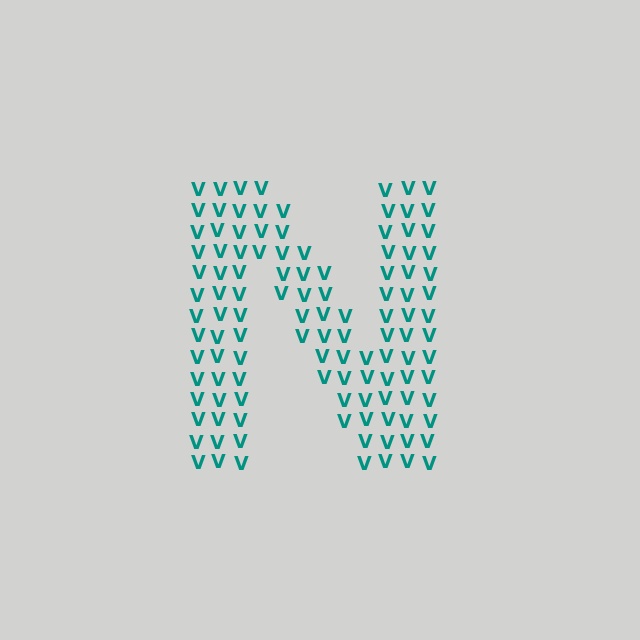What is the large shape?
The large shape is the letter N.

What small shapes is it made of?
It is made of small letter V's.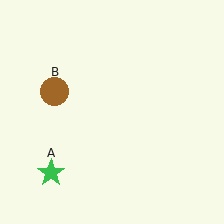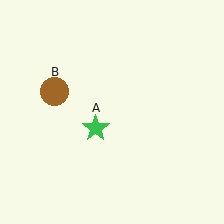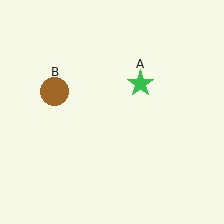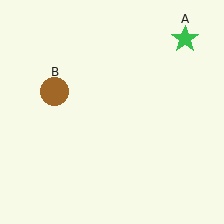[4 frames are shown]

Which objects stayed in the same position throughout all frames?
Brown circle (object B) remained stationary.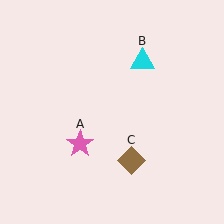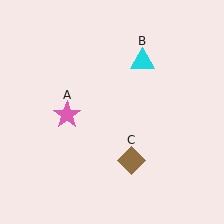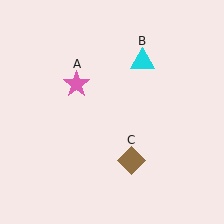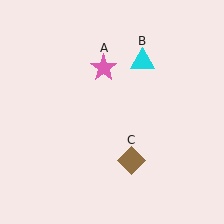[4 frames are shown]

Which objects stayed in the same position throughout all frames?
Cyan triangle (object B) and brown diamond (object C) remained stationary.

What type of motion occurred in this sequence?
The pink star (object A) rotated clockwise around the center of the scene.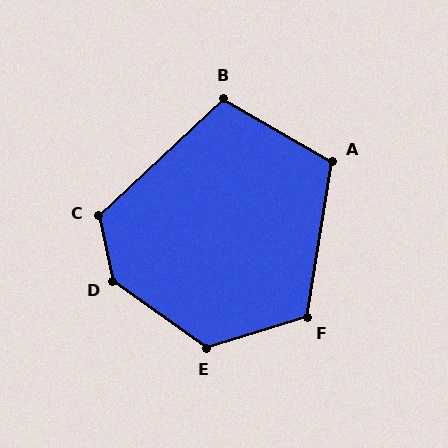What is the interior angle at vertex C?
Approximately 122 degrees (obtuse).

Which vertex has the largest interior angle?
D, at approximately 137 degrees.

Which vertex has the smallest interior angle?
B, at approximately 107 degrees.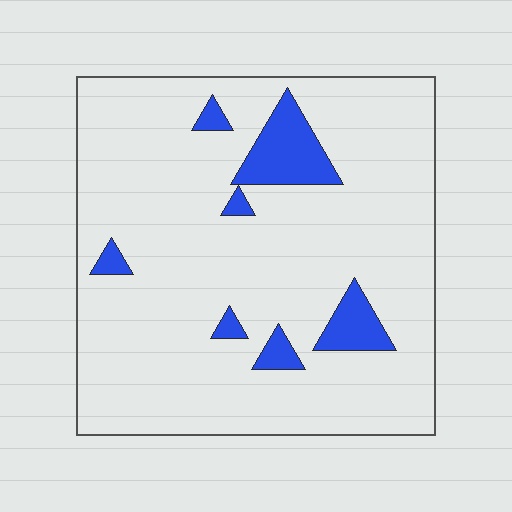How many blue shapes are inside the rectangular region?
7.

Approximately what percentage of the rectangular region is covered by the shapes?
Approximately 10%.